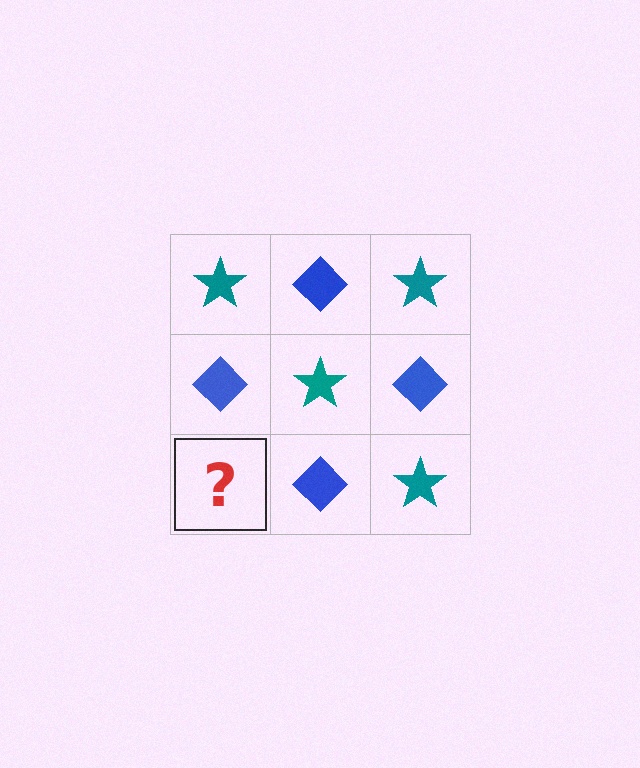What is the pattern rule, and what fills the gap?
The rule is that it alternates teal star and blue diamond in a checkerboard pattern. The gap should be filled with a teal star.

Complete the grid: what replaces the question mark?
The question mark should be replaced with a teal star.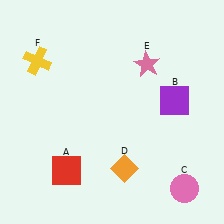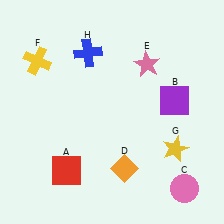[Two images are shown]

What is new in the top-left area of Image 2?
A blue cross (H) was added in the top-left area of Image 2.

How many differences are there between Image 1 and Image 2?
There are 2 differences between the two images.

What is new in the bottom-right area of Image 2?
A yellow star (G) was added in the bottom-right area of Image 2.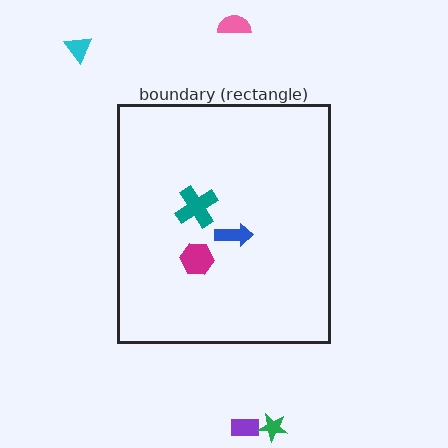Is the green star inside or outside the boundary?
Outside.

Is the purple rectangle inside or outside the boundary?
Outside.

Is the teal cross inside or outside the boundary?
Inside.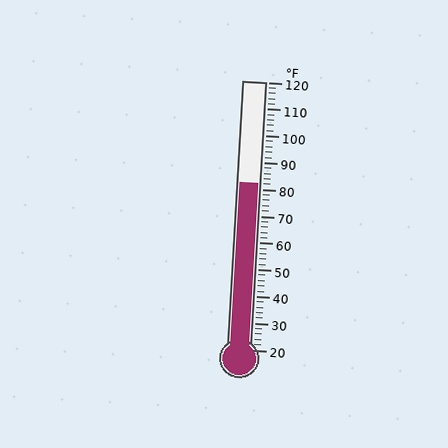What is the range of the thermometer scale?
The thermometer scale ranges from 20°F to 120°F.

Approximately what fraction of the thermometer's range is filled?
The thermometer is filled to approximately 60% of its range.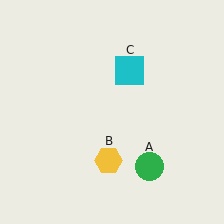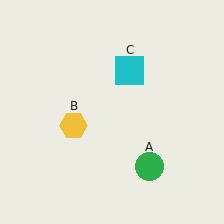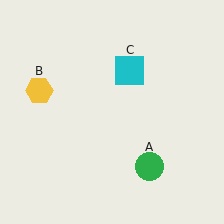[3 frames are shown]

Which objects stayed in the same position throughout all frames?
Green circle (object A) and cyan square (object C) remained stationary.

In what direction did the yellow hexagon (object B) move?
The yellow hexagon (object B) moved up and to the left.